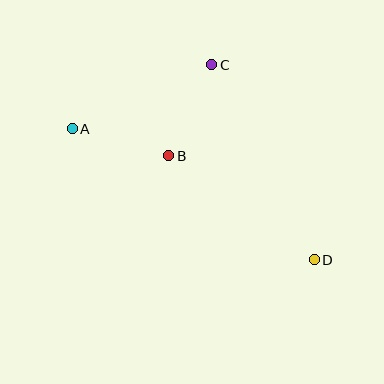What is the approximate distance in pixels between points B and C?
The distance between B and C is approximately 101 pixels.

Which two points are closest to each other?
Points A and B are closest to each other.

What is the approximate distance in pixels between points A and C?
The distance between A and C is approximately 154 pixels.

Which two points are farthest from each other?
Points A and D are farthest from each other.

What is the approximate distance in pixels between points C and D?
The distance between C and D is approximately 220 pixels.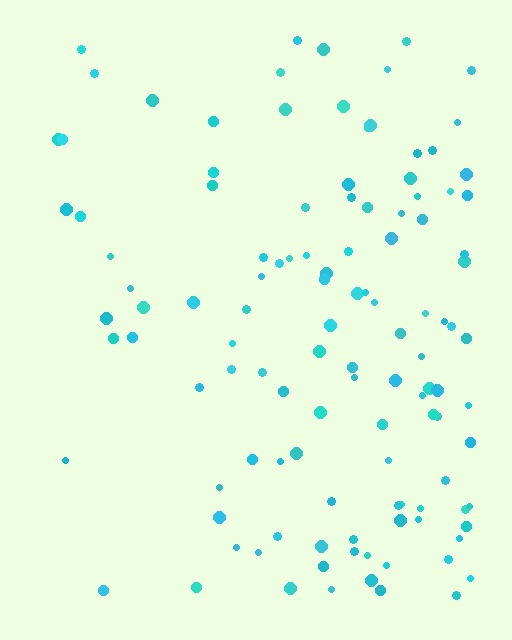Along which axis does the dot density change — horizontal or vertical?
Horizontal.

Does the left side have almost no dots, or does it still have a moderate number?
Still a moderate number, just noticeably fewer than the right.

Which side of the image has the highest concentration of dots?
The right.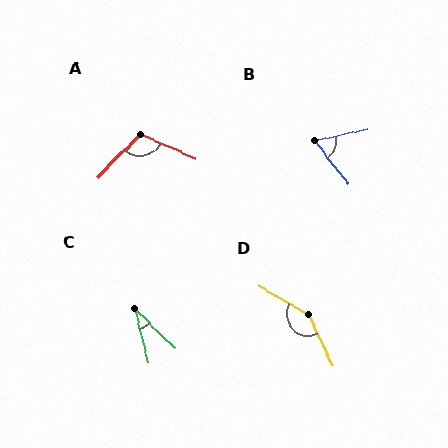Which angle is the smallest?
C, at approximately 31 degrees.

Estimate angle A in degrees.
Approximately 111 degrees.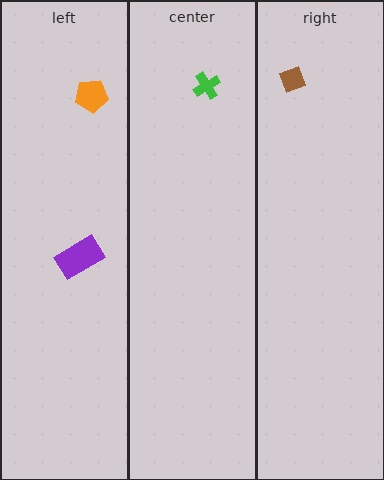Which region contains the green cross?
The center region.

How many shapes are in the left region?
2.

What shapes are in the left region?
The purple rectangle, the orange pentagon.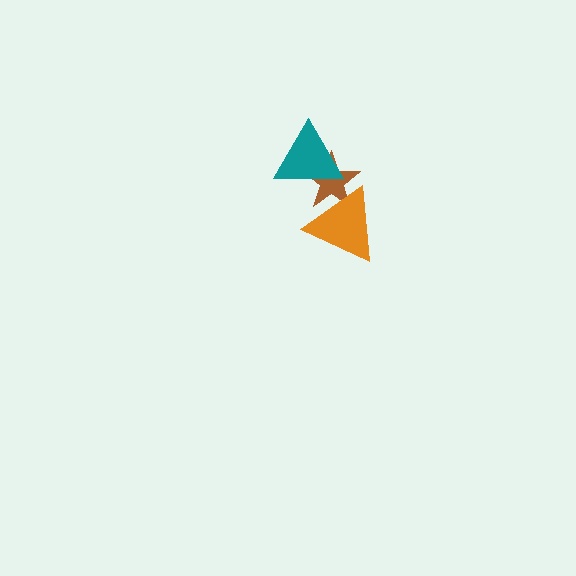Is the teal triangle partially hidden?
Yes, it is partially covered by another shape.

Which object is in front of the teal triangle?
The orange triangle is in front of the teal triangle.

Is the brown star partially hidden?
Yes, it is partially covered by another shape.